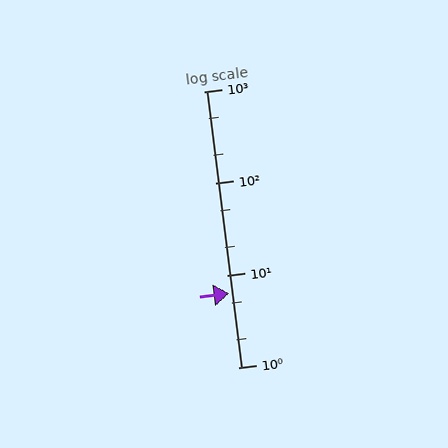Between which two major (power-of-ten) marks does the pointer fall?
The pointer is between 1 and 10.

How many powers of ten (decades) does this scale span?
The scale spans 3 decades, from 1 to 1000.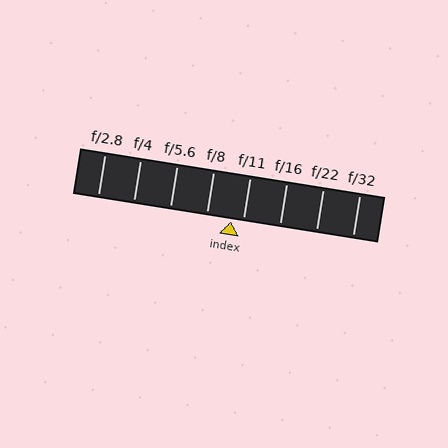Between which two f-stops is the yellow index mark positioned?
The index mark is between f/8 and f/11.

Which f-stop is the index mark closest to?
The index mark is closest to f/11.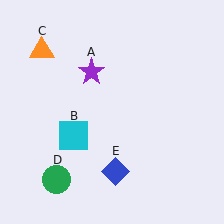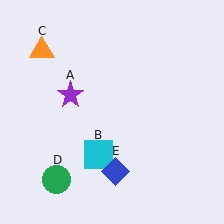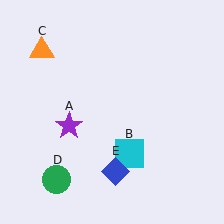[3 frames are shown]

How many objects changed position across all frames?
2 objects changed position: purple star (object A), cyan square (object B).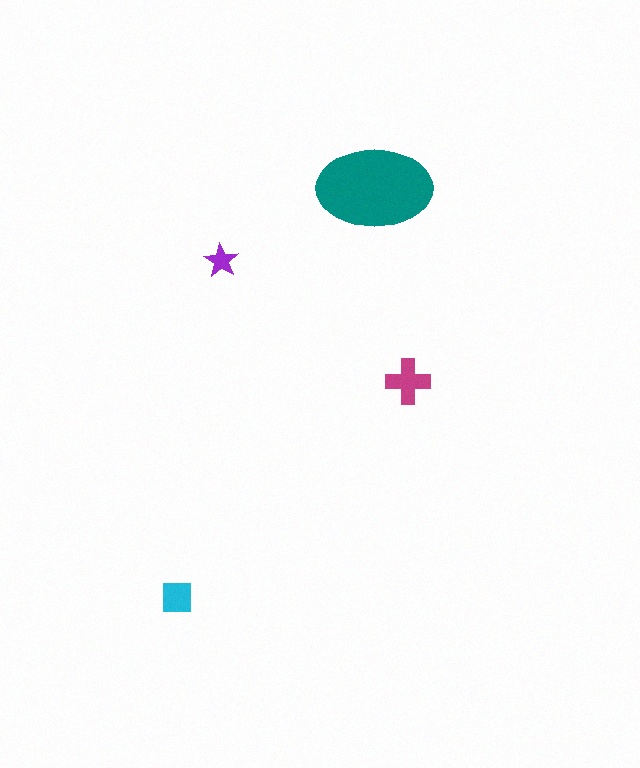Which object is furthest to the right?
The magenta cross is rightmost.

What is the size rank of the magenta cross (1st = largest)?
2nd.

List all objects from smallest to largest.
The purple star, the cyan square, the magenta cross, the teal ellipse.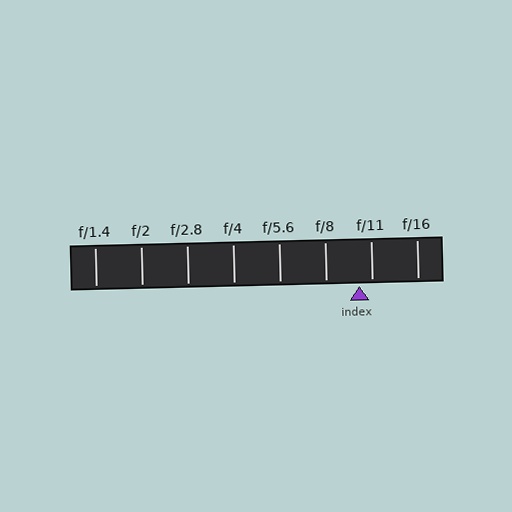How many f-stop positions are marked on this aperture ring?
There are 8 f-stop positions marked.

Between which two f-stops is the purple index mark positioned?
The index mark is between f/8 and f/11.